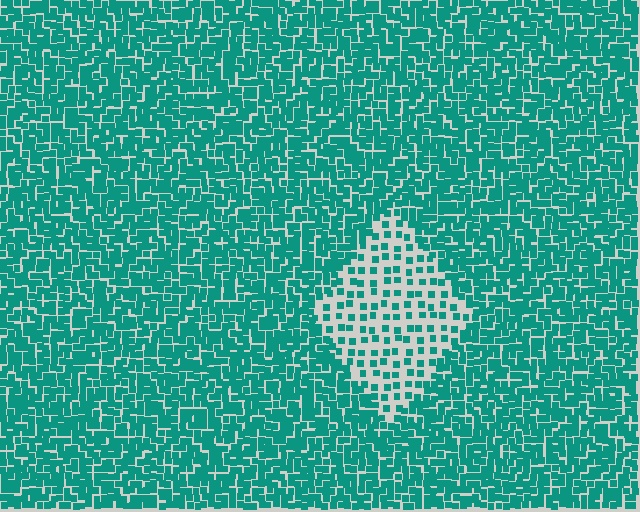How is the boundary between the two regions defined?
The boundary is defined by a change in element density (approximately 2.6x ratio). All elements are the same color, size, and shape.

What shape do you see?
I see a diamond.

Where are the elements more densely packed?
The elements are more densely packed outside the diamond boundary.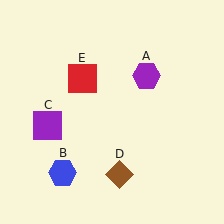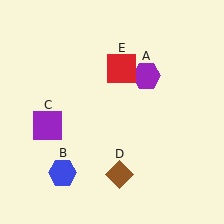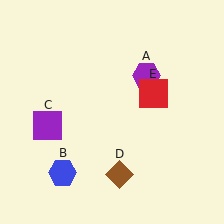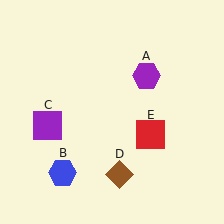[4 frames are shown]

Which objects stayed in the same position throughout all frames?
Purple hexagon (object A) and blue hexagon (object B) and purple square (object C) and brown diamond (object D) remained stationary.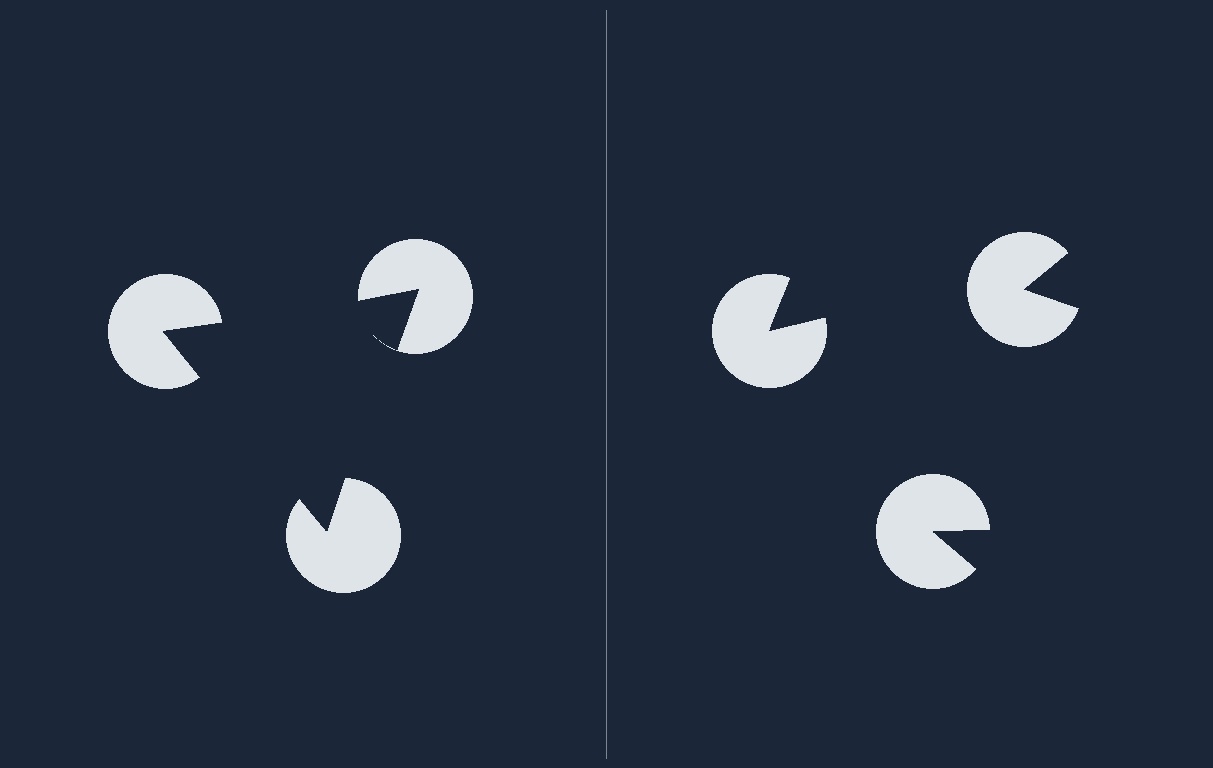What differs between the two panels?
The pac-man discs are positioned identically on both sides; only the wedge orientations differ. On the left they align to a triangle; on the right they are misaligned.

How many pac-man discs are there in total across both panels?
6 — 3 on each side.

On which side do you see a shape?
An illusory triangle appears on the left side. On the right side the wedge cuts are rotated, so no coherent shape forms.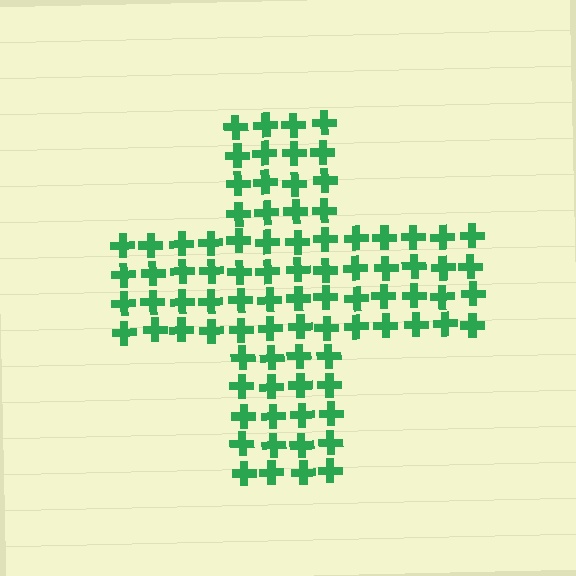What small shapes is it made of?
It is made of small crosses.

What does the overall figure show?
The overall figure shows a cross.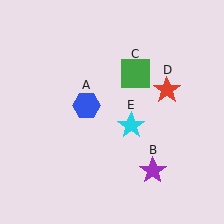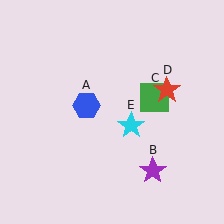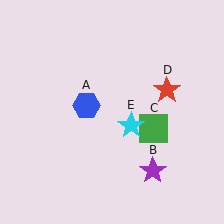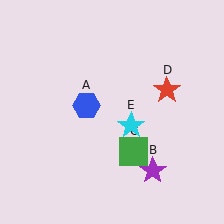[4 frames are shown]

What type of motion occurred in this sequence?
The green square (object C) rotated clockwise around the center of the scene.